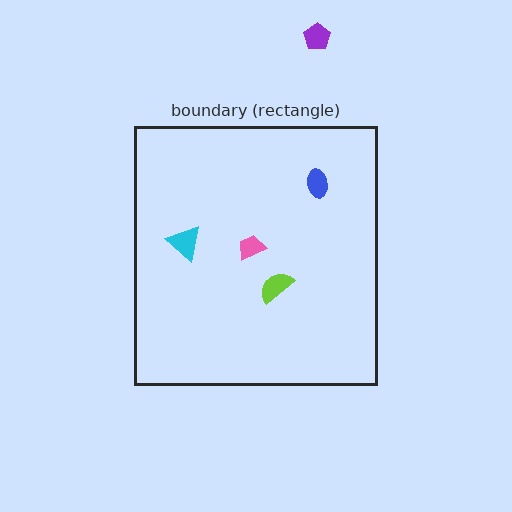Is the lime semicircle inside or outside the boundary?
Inside.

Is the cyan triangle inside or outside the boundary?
Inside.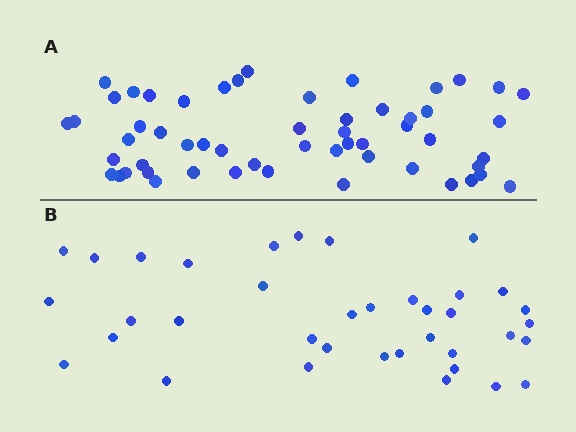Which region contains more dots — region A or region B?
Region A (the top region) has more dots.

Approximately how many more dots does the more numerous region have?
Region A has approximately 20 more dots than region B.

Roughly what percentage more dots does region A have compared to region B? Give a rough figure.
About 50% more.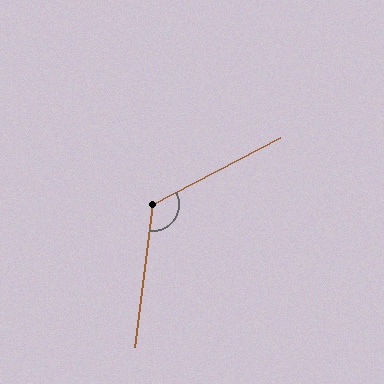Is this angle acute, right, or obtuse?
It is obtuse.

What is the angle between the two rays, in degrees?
Approximately 125 degrees.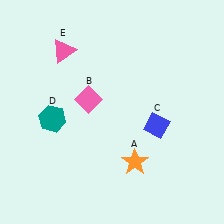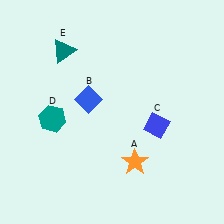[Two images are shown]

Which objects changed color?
B changed from pink to blue. E changed from pink to teal.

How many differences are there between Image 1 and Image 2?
There are 2 differences between the two images.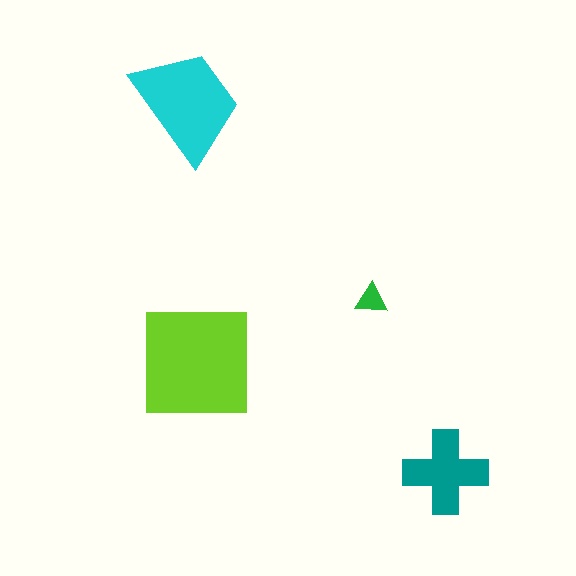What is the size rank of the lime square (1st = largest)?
1st.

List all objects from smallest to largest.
The green triangle, the teal cross, the cyan trapezoid, the lime square.